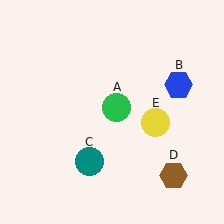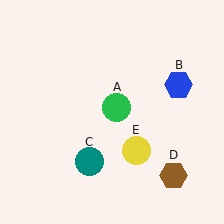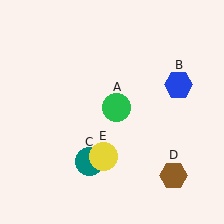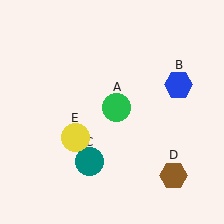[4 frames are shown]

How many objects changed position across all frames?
1 object changed position: yellow circle (object E).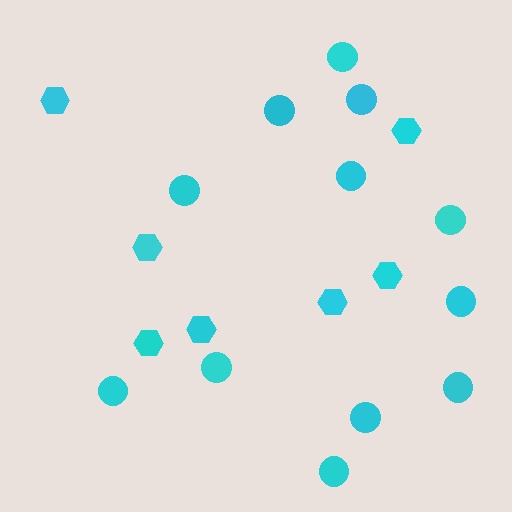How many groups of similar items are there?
There are 2 groups: one group of hexagons (7) and one group of circles (12).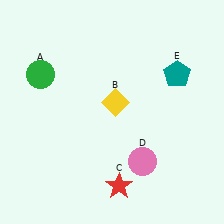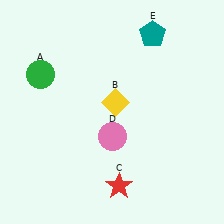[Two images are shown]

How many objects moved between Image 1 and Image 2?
2 objects moved between the two images.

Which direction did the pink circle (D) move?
The pink circle (D) moved left.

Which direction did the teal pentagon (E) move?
The teal pentagon (E) moved up.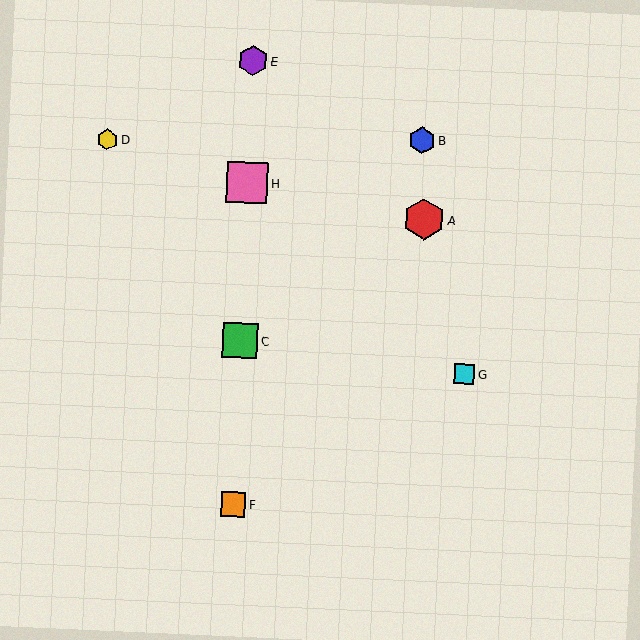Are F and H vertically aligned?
Yes, both are at x≈233.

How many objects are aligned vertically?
4 objects (C, E, F, H) are aligned vertically.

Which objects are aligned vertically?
Objects C, E, F, H are aligned vertically.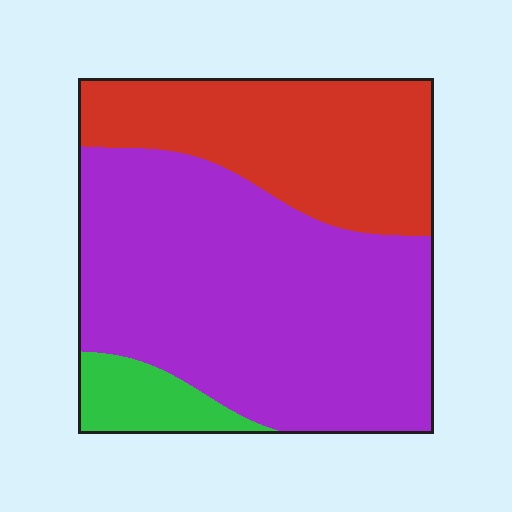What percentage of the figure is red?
Red covers 31% of the figure.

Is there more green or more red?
Red.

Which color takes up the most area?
Purple, at roughly 60%.